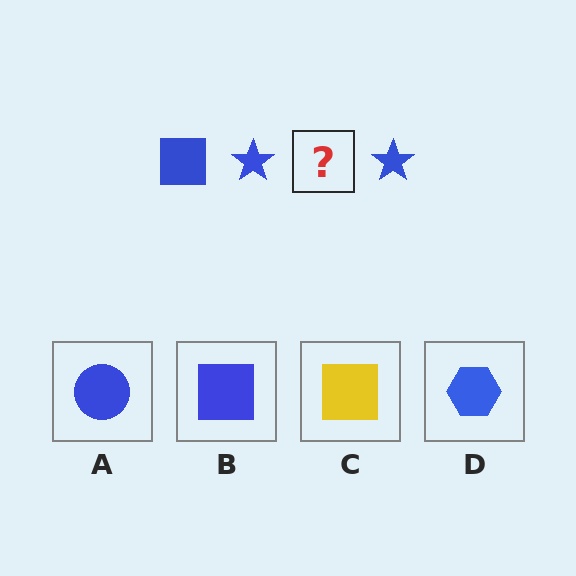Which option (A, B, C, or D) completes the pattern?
B.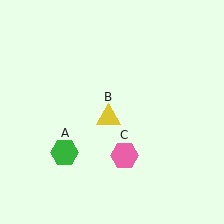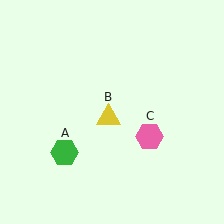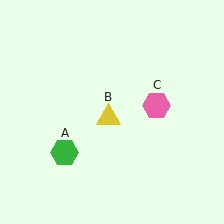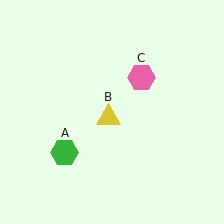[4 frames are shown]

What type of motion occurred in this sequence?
The pink hexagon (object C) rotated counterclockwise around the center of the scene.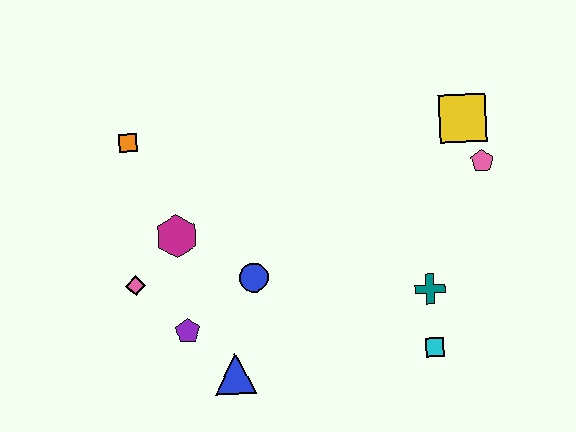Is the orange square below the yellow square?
Yes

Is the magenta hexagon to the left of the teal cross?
Yes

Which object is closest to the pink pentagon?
The yellow square is closest to the pink pentagon.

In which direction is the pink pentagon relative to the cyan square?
The pink pentagon is above the cyan square.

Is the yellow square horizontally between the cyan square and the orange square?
No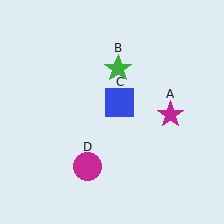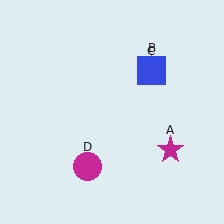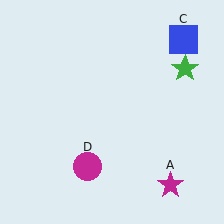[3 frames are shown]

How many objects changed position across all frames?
3 objects changed position: magenta star (object A), green star (object B), blue square (object C).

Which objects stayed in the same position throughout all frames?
Magenta circle (object D) remained stationary.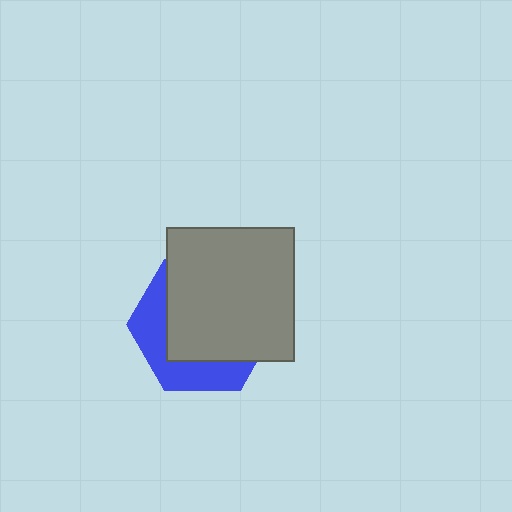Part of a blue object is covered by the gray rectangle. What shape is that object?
It is a hexagon.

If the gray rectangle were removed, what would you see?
You would see the complete blue hexagon.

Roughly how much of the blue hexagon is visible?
A small part of it is visible (roughly 34%).